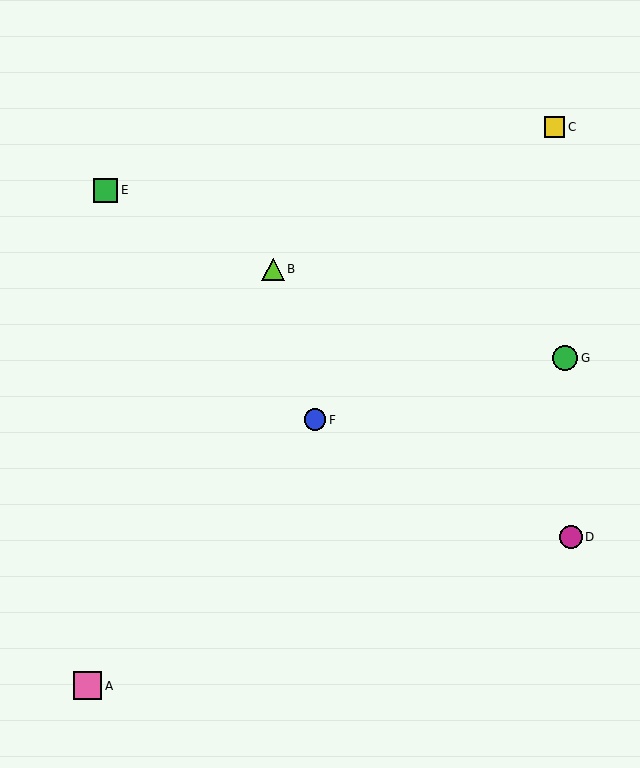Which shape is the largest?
The pink square (labeled A) is the largest.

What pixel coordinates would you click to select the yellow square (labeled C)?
Click at (554, 127) to select the yellow square C.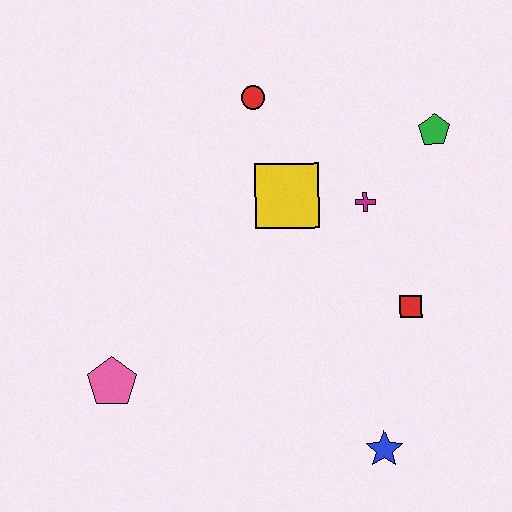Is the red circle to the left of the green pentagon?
Yes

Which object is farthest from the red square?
The pink pentagon is farthest from the red square.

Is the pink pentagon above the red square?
No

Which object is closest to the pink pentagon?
The yellow square is closest to the pink pentagon.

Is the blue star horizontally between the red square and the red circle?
Yes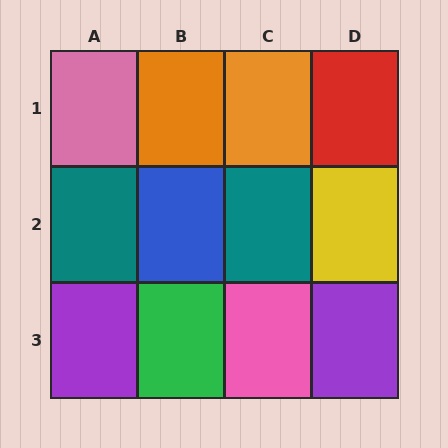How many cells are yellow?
1 cell is yellow.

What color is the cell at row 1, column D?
Red.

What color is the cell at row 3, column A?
Purple.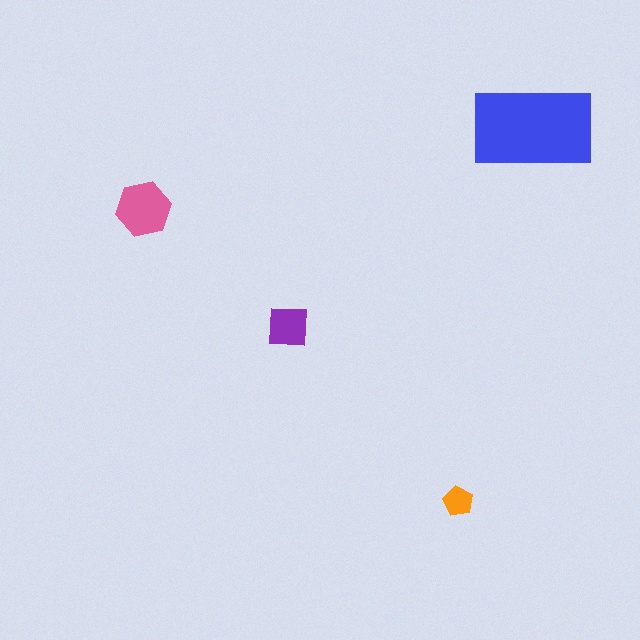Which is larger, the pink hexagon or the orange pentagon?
The pink hexagon.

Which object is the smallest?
The orange pentagon.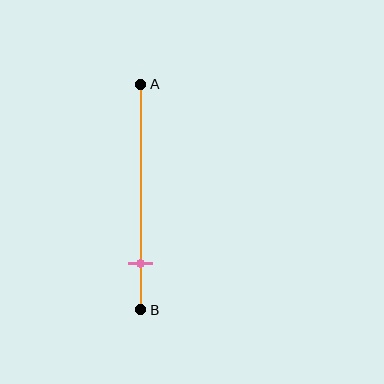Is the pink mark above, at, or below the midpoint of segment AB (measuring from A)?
The pink mark is below the midpoint of segment AB.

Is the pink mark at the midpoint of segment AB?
No, the mark is at about 80% from A, not at the 50% midpoint.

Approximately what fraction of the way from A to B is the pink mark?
The pink mark is approximately 80% of the way from A to B.